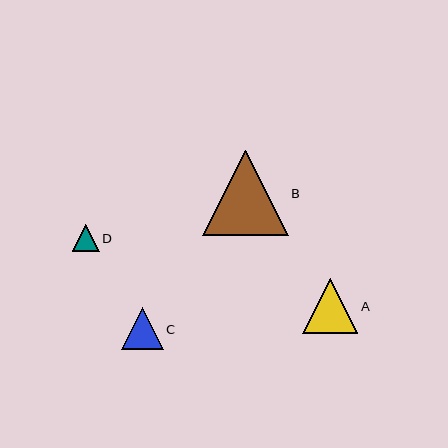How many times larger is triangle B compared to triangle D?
Triangle B is approximately 3.2 times the size of triangle D.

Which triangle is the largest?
Triangle B is the largest with a size of approximately 85 pixels.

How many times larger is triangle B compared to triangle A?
Triangle B is approximately 1.6 times the size of triangle A.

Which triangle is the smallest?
Triangle D is the smallest with a size of approximately 27 pixels.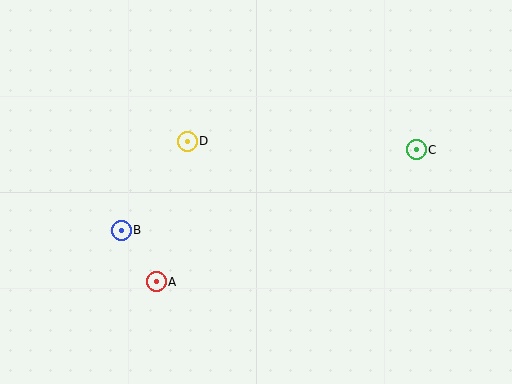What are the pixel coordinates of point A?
Point A is at (156, 282).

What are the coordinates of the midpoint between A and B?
The midpoint between A and B is at (139, 256).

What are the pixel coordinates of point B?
Point B is at (121, 230).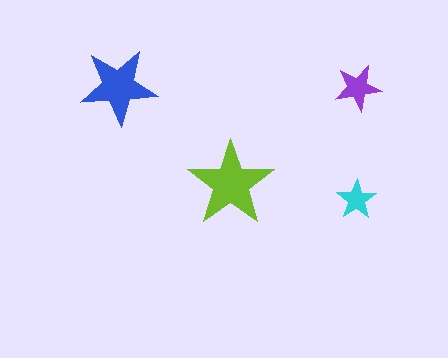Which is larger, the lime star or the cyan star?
The lime one.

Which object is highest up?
The blue star is topmost.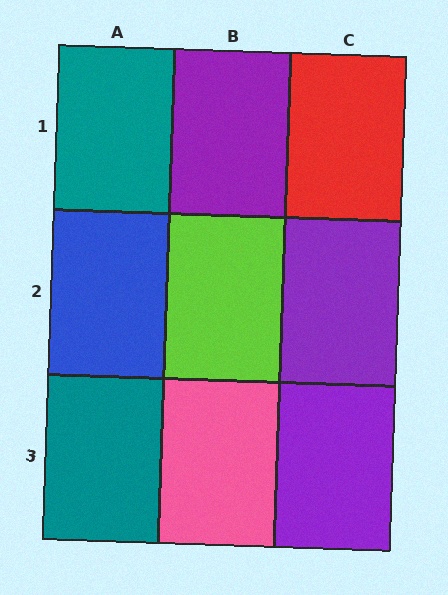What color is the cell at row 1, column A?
Teal.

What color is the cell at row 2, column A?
Blue.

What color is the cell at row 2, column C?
Purple.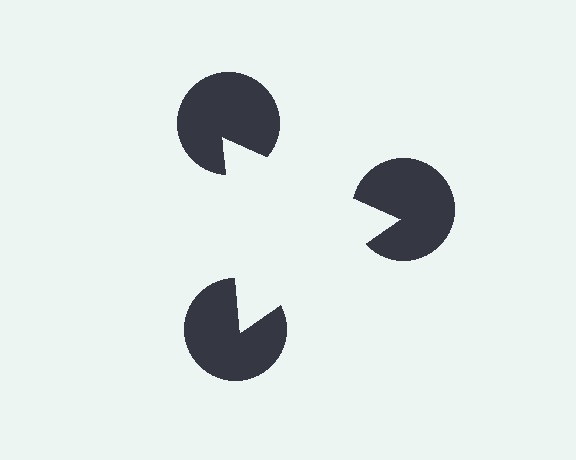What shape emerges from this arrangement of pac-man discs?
An illusory triangle — its edges are inferred from the aligned wedge cuts in the pac-man discs, not physically drawn.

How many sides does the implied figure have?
3 sides.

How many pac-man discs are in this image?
There are 3 — one at each vertex of the illusory triangle.